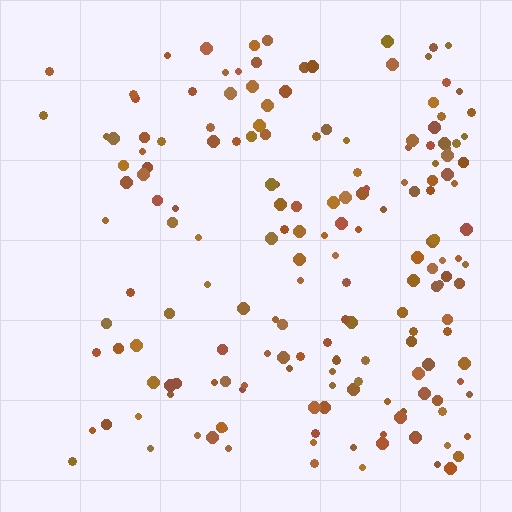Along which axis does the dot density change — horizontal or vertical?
Horizontal.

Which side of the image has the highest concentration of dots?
The right.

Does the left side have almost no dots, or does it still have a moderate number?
Still a moderate number, just noticeably fewer than the right.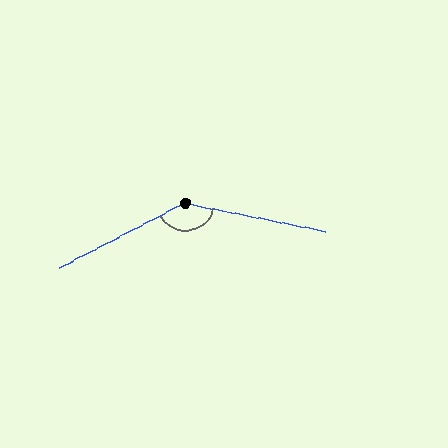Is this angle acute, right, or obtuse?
It is obtuse.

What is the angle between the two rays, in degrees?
Approximately 141 degrees.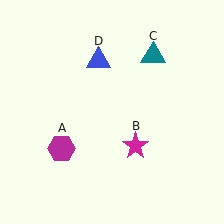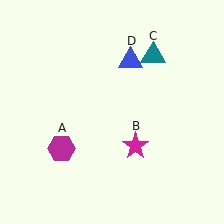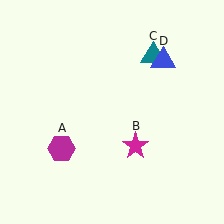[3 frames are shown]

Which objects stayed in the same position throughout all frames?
Magenta hexagon (object A) and magenta star (object B) and teal triangle (object C) remained stationary.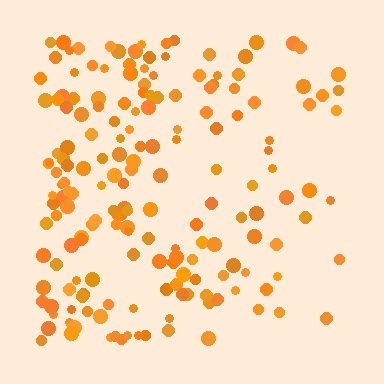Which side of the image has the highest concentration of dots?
The left.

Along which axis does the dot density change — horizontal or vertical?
Horizontal.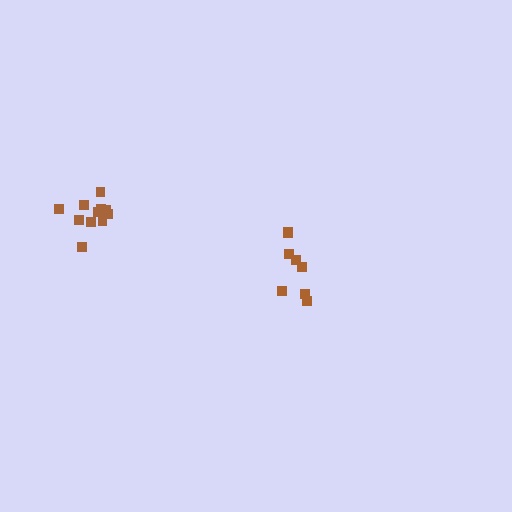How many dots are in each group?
Group 1: 8 dots, Group 2: 11 dots (19 total).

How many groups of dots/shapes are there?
There are 2 groups.